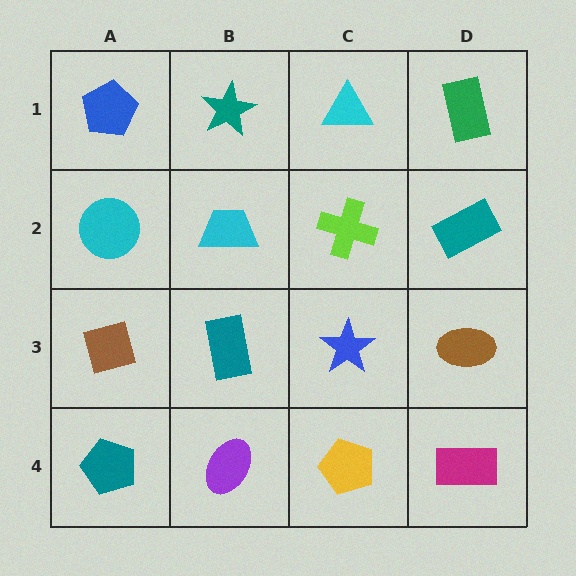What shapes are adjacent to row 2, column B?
A teal star (row 1, column B), a teal rectangle (row 3, column B), a cyan circle (row 2, column A), a lime cross (row 2, column C).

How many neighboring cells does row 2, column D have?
3.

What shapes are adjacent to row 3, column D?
A teal rectangle (row 2, column D), a magenta rectangle (row 4, column D), a blue star (row 3, column C).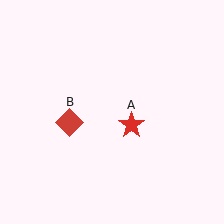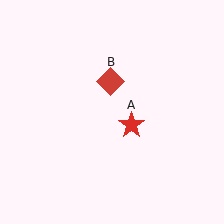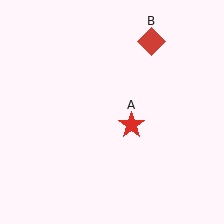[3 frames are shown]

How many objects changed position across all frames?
1 object changed position: red diamond (object B).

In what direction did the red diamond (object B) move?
The red diamond (object B) moved up and to the right.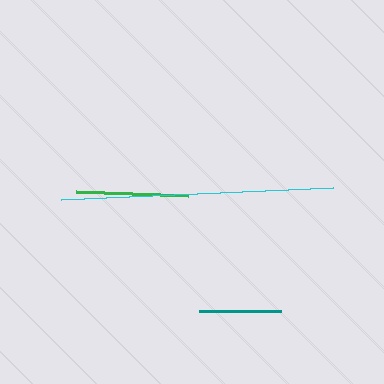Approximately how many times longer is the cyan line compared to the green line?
The cyan line is approximately 2.4 times the length of the green line.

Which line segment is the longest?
The cyan line is the longest at approximately 272 pixels.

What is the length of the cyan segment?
The cyan segment is approximately 272 pixels long.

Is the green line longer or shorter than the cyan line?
The cyan line is longer than the green line.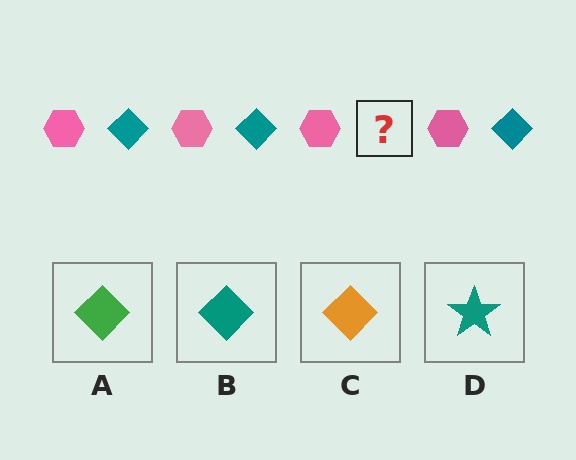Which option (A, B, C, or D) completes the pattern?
B.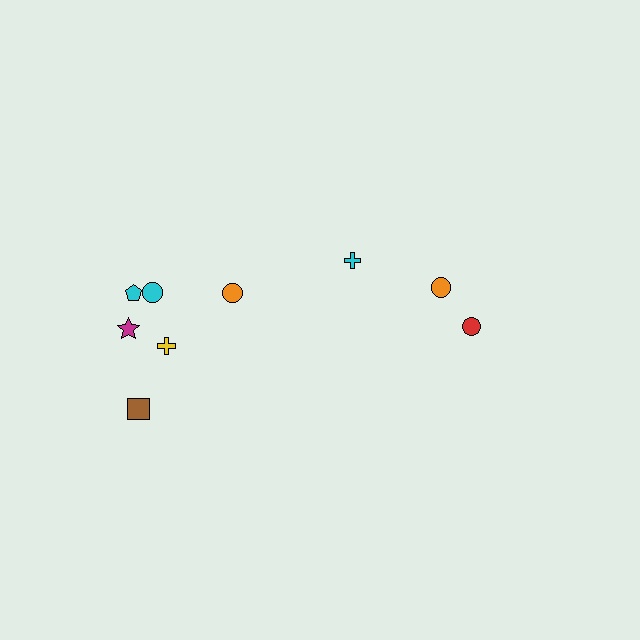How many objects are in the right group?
There are 3 objects.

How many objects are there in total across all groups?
There are 9 objects.